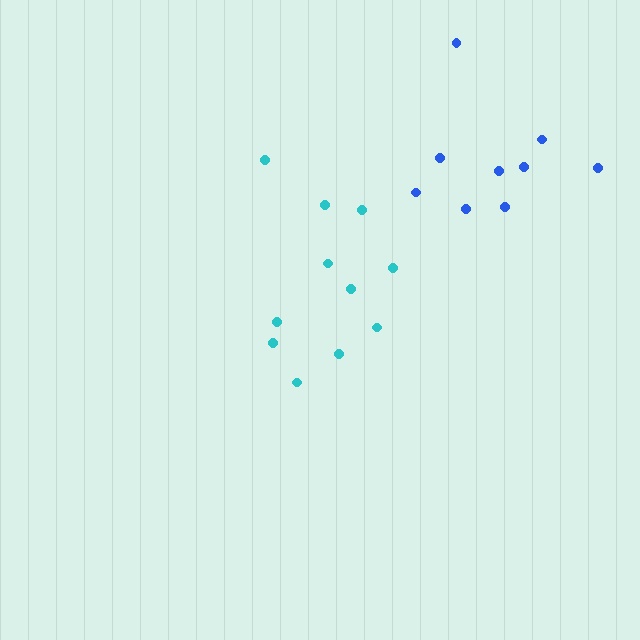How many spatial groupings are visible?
There are 2 spatial groupings.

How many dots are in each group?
Group 1: 11 dots, Group 2: 9 dots (20 total).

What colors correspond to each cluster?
The clusters are colored: cyan, blue.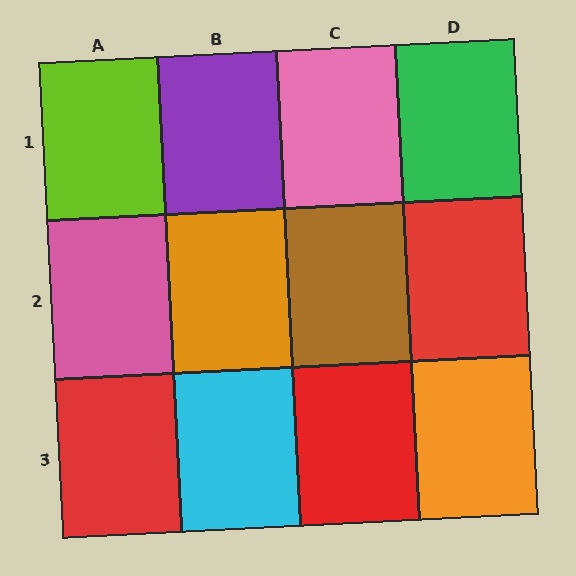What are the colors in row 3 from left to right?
Red, cyan, red, orange.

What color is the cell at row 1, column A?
Lime.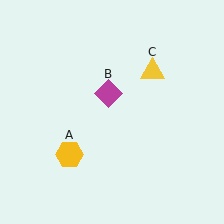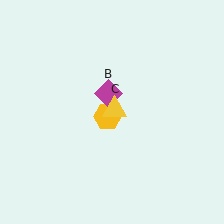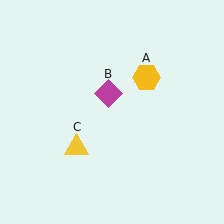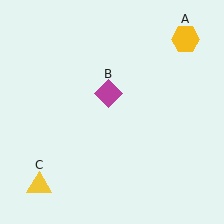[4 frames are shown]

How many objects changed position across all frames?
2 objects changed position: yellow hexagon (object A), yellow triangle (object C).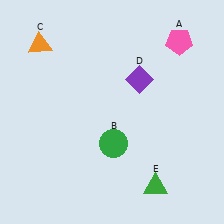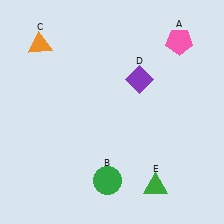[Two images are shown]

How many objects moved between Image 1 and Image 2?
1 object moved between the two images.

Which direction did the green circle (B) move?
The green circle (B) moved down.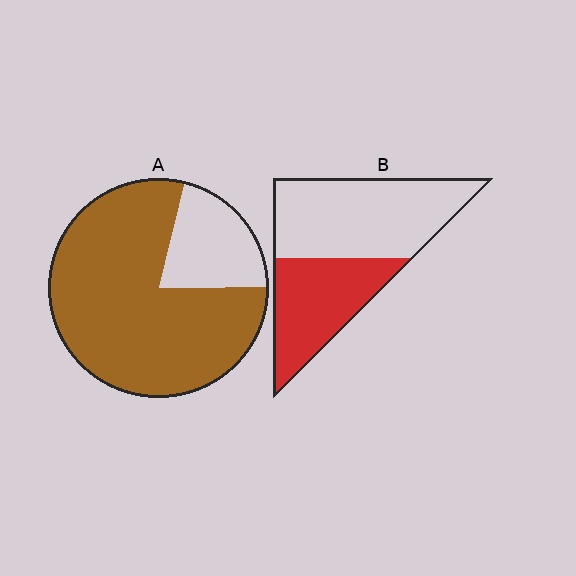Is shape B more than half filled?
No.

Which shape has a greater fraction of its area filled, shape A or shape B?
Shape A.